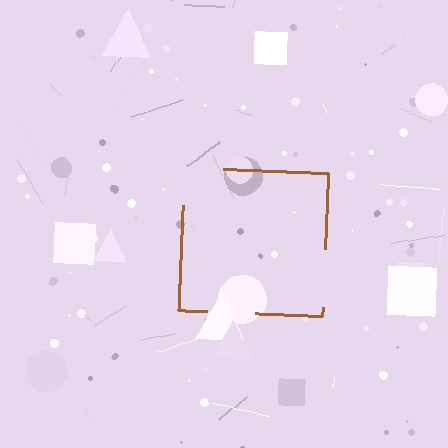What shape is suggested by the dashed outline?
The dashed outline suggests a square.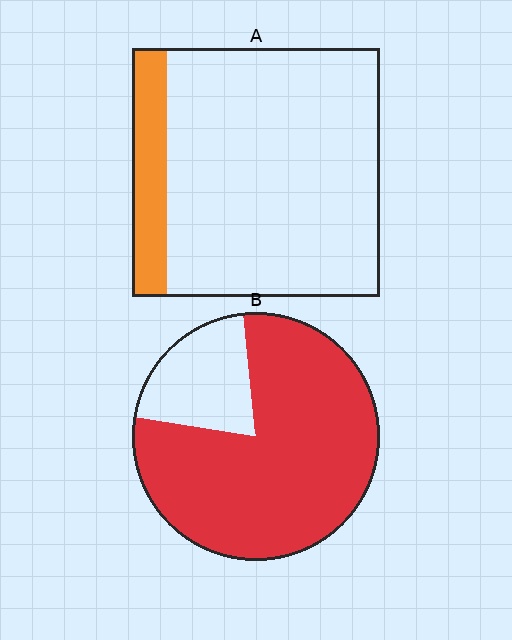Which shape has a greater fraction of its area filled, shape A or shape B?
Shape B.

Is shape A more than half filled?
No.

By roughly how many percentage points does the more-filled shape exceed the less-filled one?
By roughly 65 percentage points (B over A).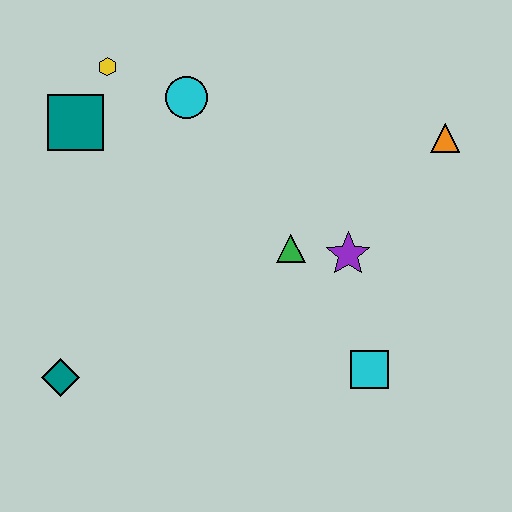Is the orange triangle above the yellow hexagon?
No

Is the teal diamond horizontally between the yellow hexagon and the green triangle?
No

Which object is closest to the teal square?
The yellow hexagon is closest to the teal square.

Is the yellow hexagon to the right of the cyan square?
No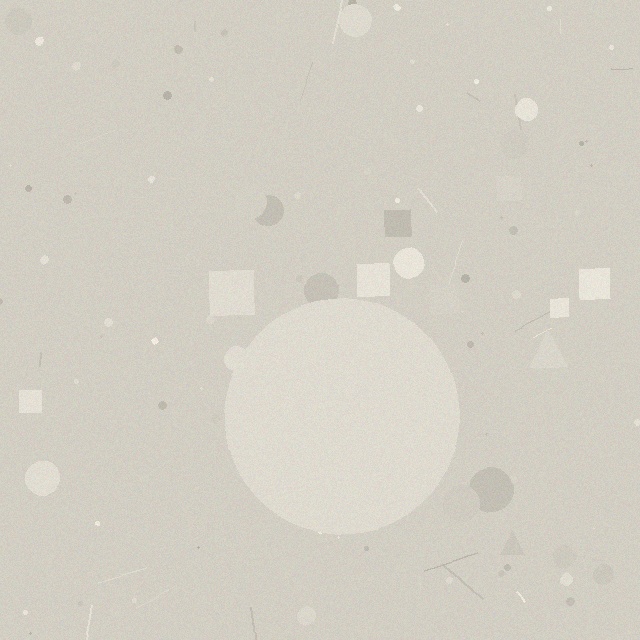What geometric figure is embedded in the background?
A circle is embedded in the background.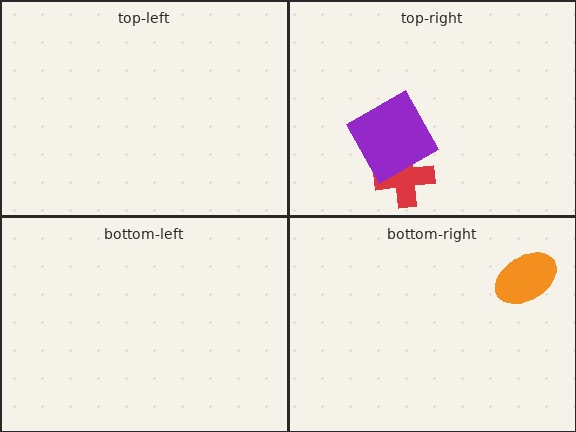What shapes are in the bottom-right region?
The orange ellipse.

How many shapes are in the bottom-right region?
1.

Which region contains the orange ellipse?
The bottom-right region.